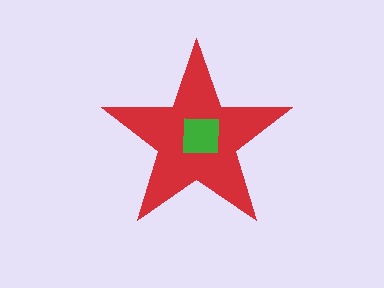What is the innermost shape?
The green square.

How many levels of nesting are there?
2.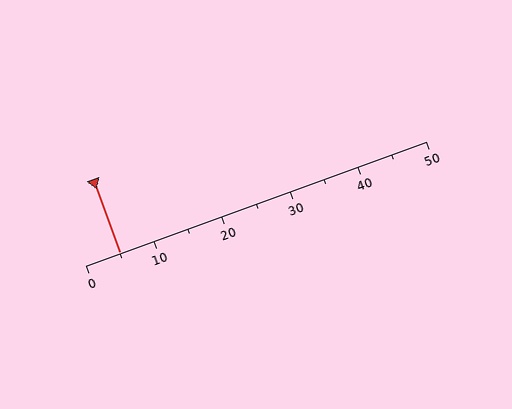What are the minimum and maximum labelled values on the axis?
The axis runs from 0 to 50.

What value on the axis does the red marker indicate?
The marker indicates approximately 5.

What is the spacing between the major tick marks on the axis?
The major ticks are spaced 10 apart.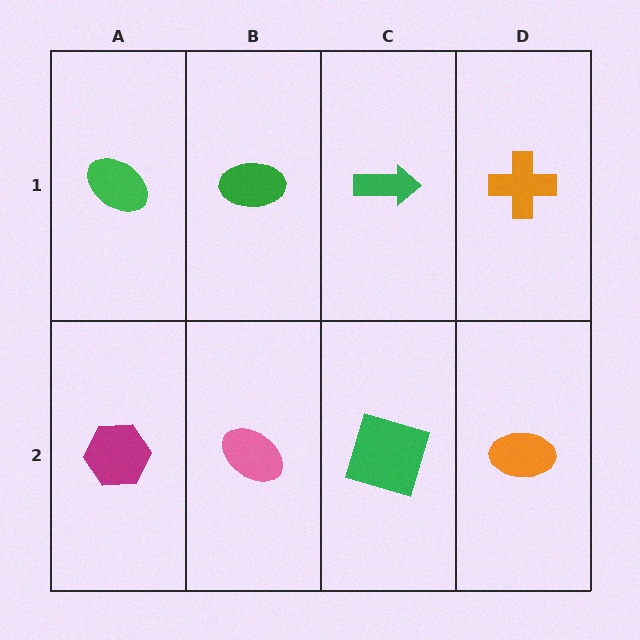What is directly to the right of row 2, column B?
A green square.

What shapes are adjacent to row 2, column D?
An orange cross (row 1, column D), a green square (row 2, column C).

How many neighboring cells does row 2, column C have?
3.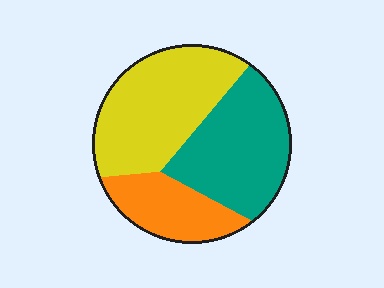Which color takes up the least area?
Orange, at roughly 20%.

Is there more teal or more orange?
Teal.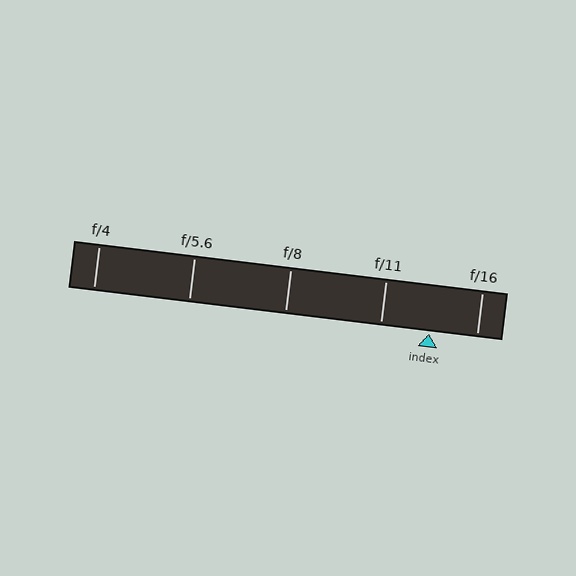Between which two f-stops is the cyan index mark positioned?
The index mark is between f/11 and f/16.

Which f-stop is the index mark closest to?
The index mark is closest to f/16.